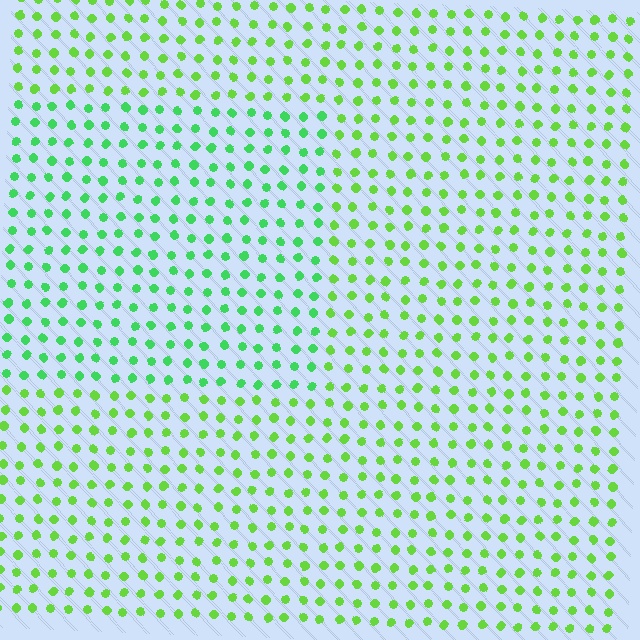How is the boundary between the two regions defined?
The boundary is defined purely by a slight shift in hue (about 29 degrees). Spacing, size, and orientation are identical on both sides.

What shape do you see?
I see a rectangle.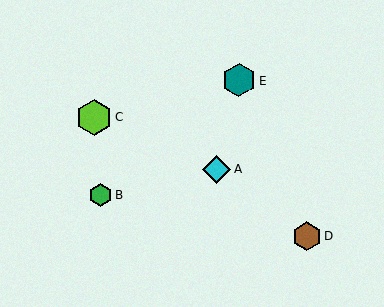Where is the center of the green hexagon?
The center of the green hexagon is at (100, 195).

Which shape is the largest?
The lime hexagon (labeled C) is the largest.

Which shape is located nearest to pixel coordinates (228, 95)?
The teal hexagon (labeled E) at (239, 81) is nearest to that location.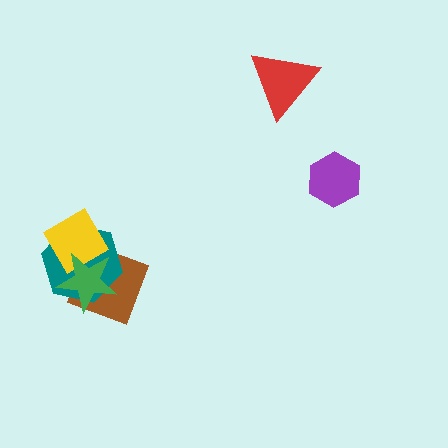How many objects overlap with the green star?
3 objects overlap with the green star.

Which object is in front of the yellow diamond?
The green star is in front of the yellow diamond.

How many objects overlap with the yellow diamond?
3 objects overlap with the yellow diamond.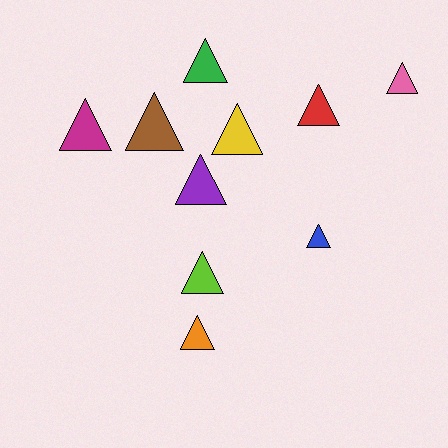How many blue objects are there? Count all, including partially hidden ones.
There is 1 blue object.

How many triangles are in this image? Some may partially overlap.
There are 10 triangles.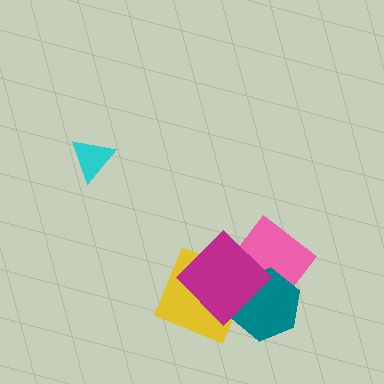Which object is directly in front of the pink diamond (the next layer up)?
The teal hexagon is directly in front of the pink diamond.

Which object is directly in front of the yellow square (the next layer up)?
The teal hexagon is directly in front of the yellow square.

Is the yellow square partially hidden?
Yes, it is partially covered by another shape.